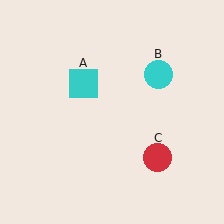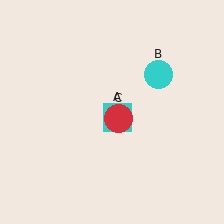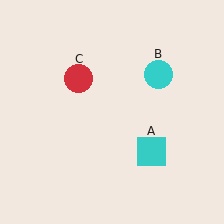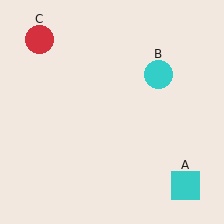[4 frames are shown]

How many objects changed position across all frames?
2 objects changed position: cyan square (object A), red circle (object C).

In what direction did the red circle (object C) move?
The red circle (object C) moved up and to the left.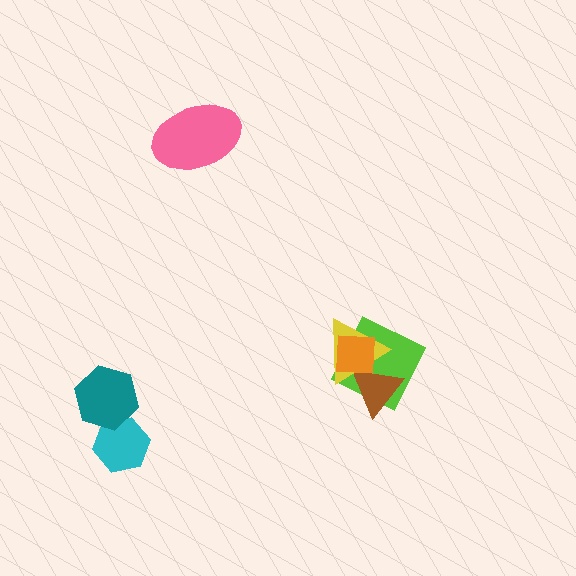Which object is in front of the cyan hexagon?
The teal hexagon is in front of the cyan hexagon.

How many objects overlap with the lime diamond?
3 objects overlap with the lime diamond.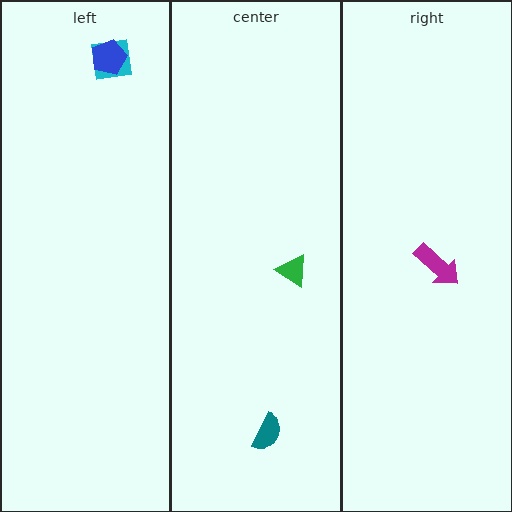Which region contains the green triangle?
The center region.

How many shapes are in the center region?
2.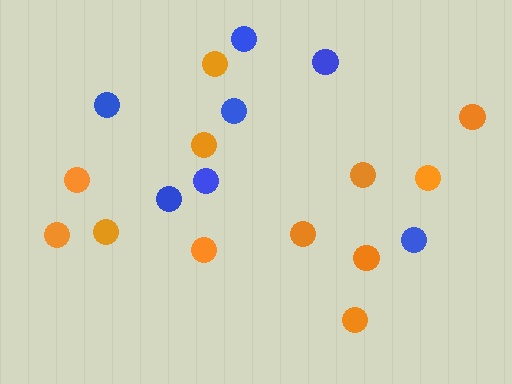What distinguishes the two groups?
There are 2 groups: one group of orange circles (12) and one group of blue circles (7).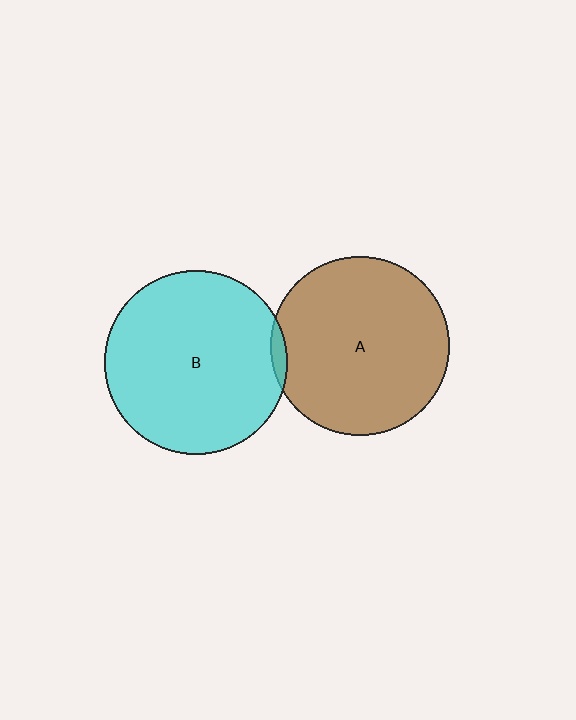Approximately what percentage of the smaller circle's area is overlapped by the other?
Approximately 5%.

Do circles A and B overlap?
Yes.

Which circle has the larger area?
Circle B (cyan).